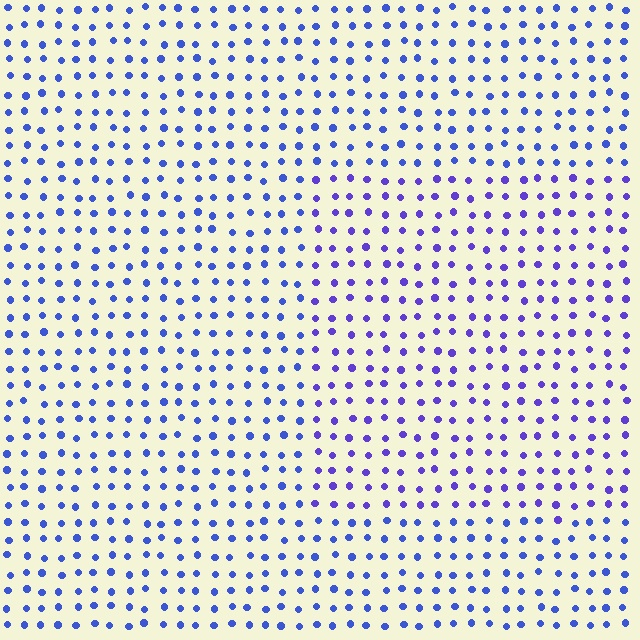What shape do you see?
I see a rectangle.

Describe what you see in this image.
The image is filled with small blue elements in a uniform arrangement. A rectangle-shaped region is visible where the elements are tinted to a slightly different hue, forming a subtle color boundary.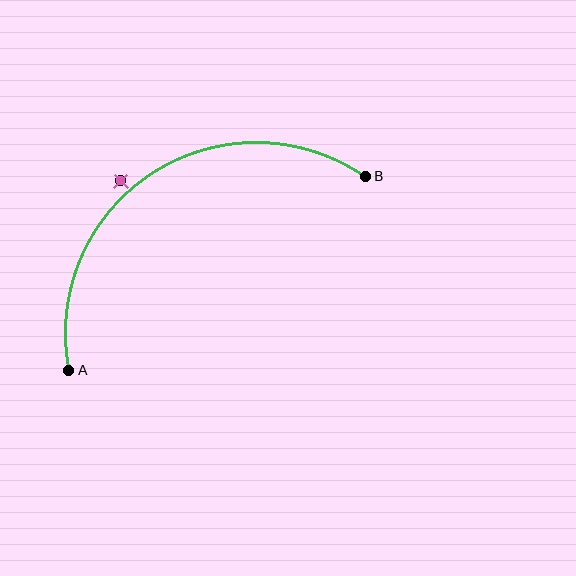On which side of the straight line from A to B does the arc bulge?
The arc bulges above the straight line connecting A and B.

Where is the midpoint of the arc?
The arc midpoint is the point on the curve farthest from the straight line joining A and B. It sits above that line.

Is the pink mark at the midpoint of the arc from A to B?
No — the pink mark does not lie on the arc at all. It sits slightly outside the curve.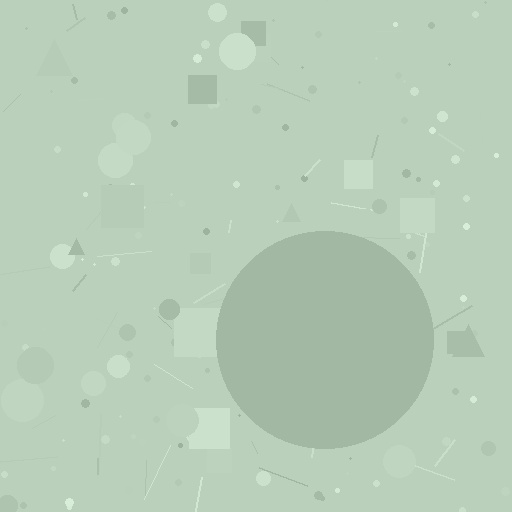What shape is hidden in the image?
A circle is hidden in the image.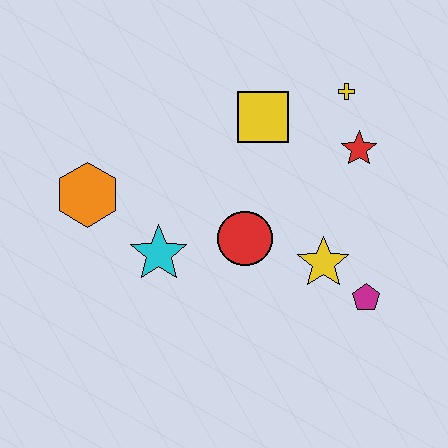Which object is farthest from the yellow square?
The magenta pentagon is farthest from the yellow square.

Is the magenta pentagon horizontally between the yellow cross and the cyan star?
No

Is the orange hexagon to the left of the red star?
Yes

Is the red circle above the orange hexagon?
No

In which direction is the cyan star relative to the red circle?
The cyan star is to the left of the red circle.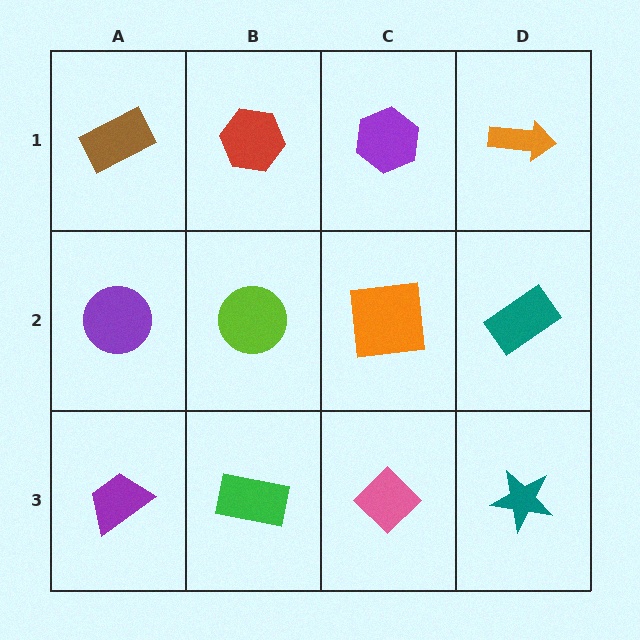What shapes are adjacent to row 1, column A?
A purple circle (row 2, column A), a red hexagon (row 1, column B).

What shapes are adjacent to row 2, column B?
A red hexagon (row 1, column B), a green rectangle (row 3, column B), a purple circle (row 2, column A), an orange square (row 2, column C).